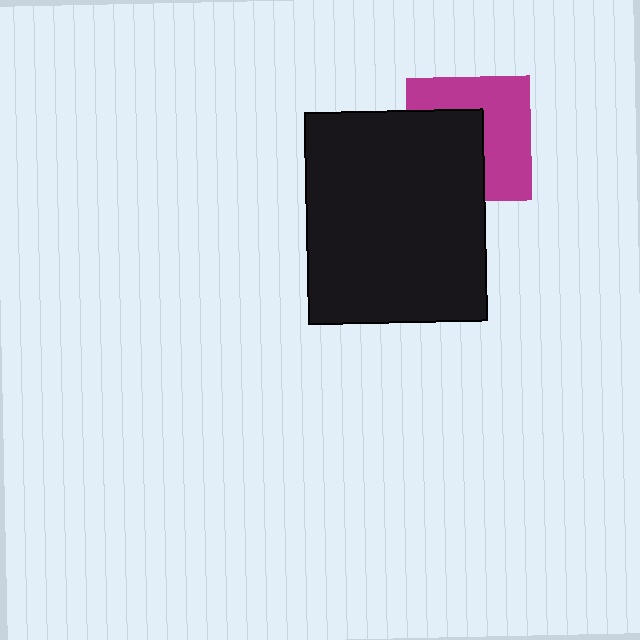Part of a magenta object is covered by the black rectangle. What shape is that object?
It is a square.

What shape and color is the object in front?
The object in front is a black rectangle.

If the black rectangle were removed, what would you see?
You would see the complete magenta square.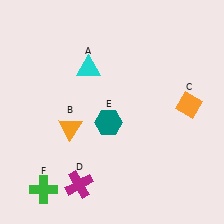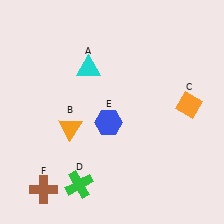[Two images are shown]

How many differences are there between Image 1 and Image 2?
There are 3 differences between the two images.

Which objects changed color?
D changed from magenta to green. E changed from teal to blue. F changed from green to brown.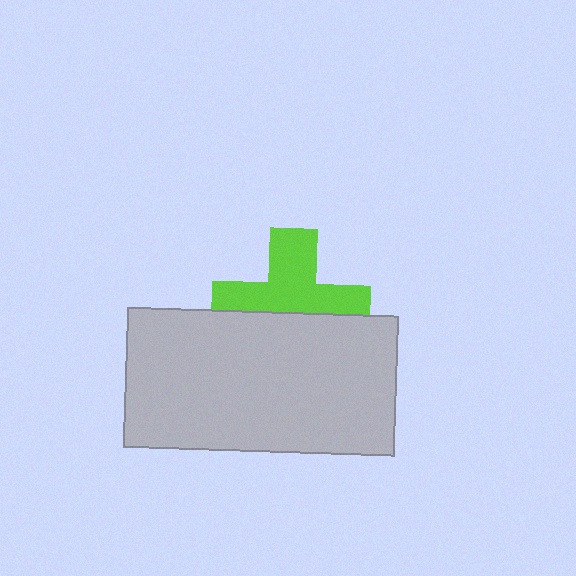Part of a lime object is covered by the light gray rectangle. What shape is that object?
It is a cross.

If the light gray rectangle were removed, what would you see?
You would see the complete lime cross.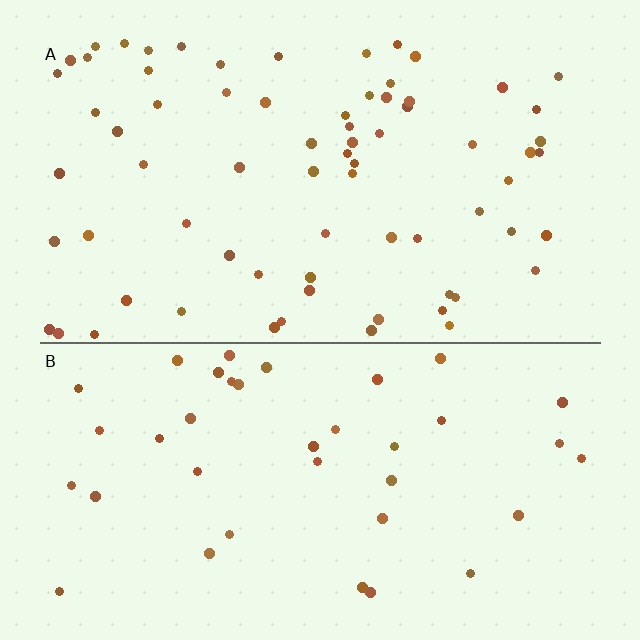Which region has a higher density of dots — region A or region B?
A (the top).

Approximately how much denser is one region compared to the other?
Approximately 1.9× — region A over region B.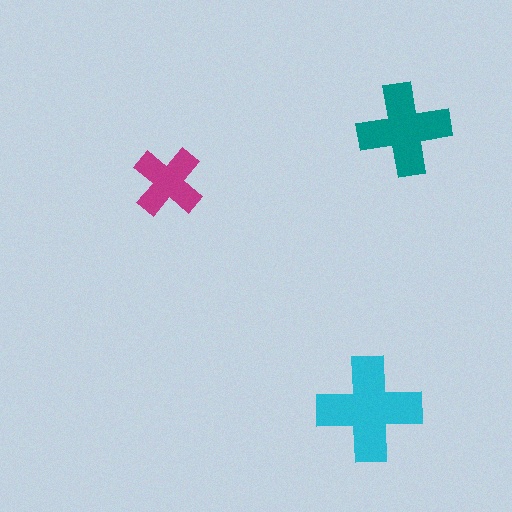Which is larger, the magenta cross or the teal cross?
The teal one.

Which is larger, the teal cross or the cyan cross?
The cyan one.